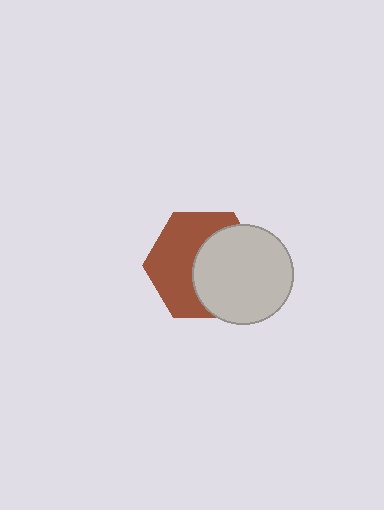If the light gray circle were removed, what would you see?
You would see the complete brown hexagon.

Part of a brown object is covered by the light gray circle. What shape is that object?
It is a hexagon.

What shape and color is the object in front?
The object in front is a light gray circle.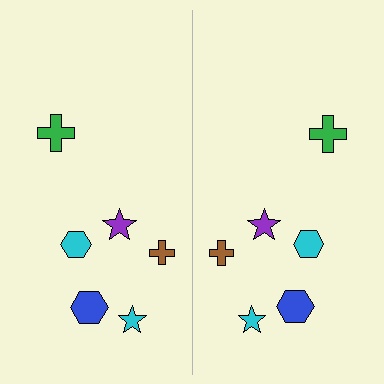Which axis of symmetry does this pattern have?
The pattern has a vertical axis of symmetry running through the center of the image.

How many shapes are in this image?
There are 12 shapes in this image.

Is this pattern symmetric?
Yes, this pattern has bilateral (reflection) symmetry.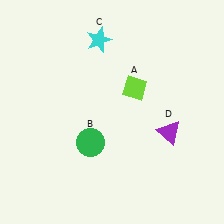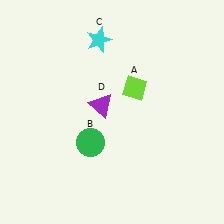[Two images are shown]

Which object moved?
The purple triangle (D) moved left.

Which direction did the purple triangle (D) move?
The purple triangle (D) moved left.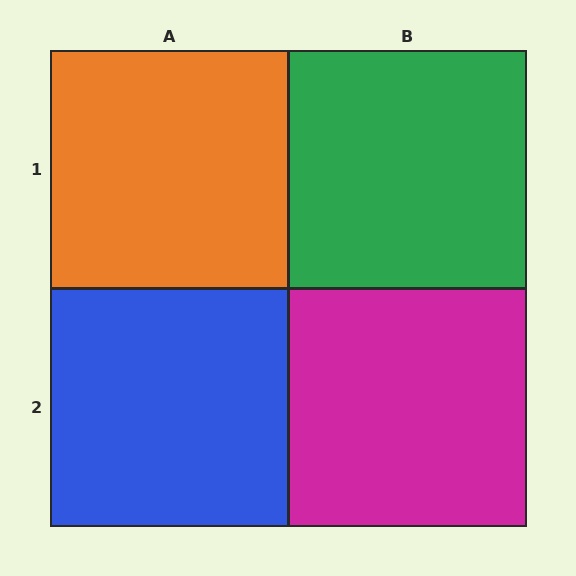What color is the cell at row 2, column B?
Magenta.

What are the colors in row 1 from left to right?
Orange, green.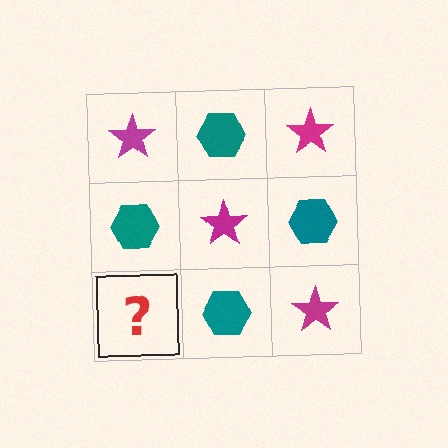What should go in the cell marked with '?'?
The missing cell should contain a magenta star.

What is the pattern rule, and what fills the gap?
The rule is that it alternates magenta star and teal hexagon in a checkerboard pattern. The gap should be filled with a magenta star.